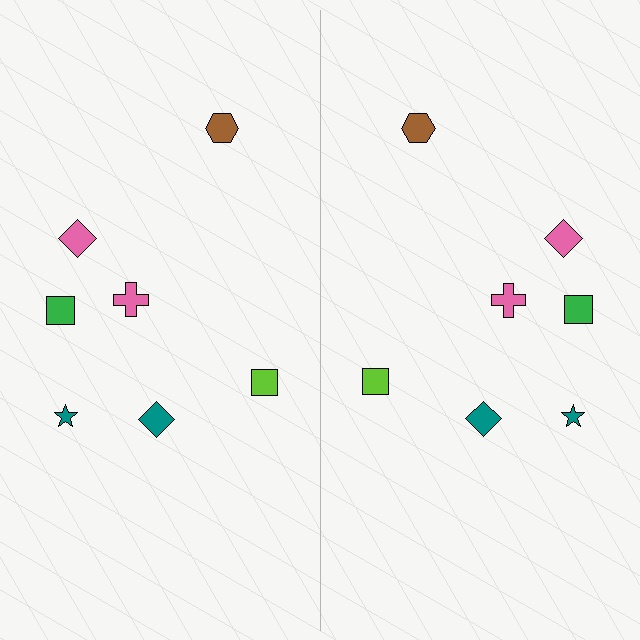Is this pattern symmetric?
Yes, this pattern has bilateral (reflection) symmetry.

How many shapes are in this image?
There are 14 shapes in this image.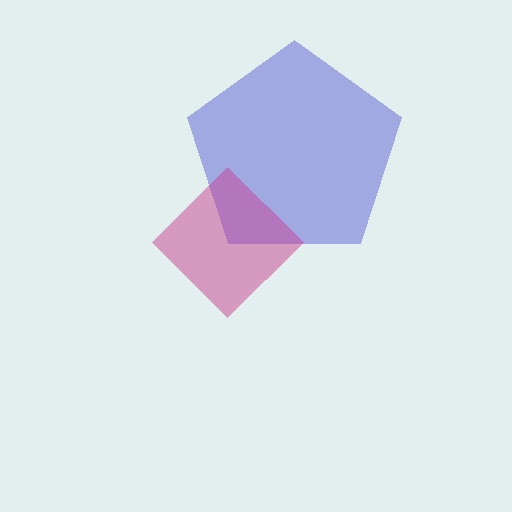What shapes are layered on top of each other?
The layered shapes are: a blue pentagon, a magenta diamond.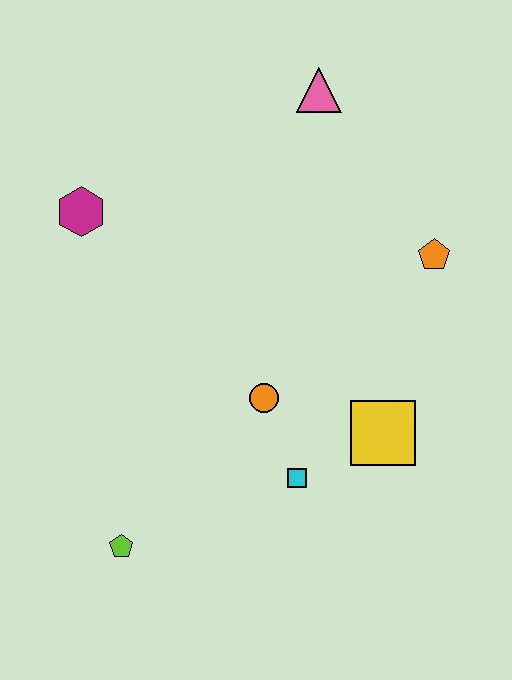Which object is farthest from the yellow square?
The magenta hexagon is farthest from the yellow square.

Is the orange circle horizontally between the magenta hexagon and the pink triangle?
Yes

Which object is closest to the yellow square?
The cyan square is closest to the yellow square.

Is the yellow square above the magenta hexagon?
No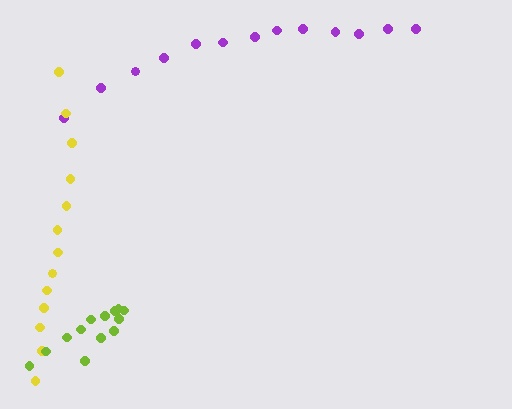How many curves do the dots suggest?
There are 3 distinct paths.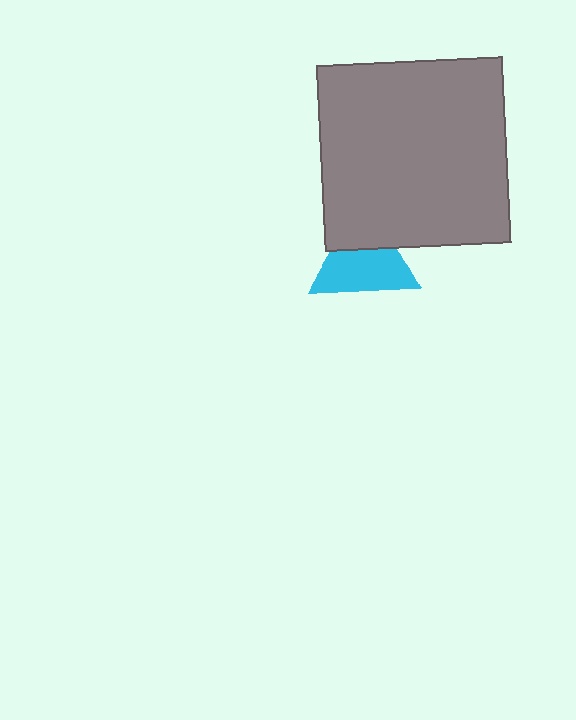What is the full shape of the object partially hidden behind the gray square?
The partially hidden object is a cyan triangle.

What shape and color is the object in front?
The object in front is a gray square.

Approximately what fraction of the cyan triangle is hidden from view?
Roughly 33% of the cyan triangle is hidden behind the gray square.